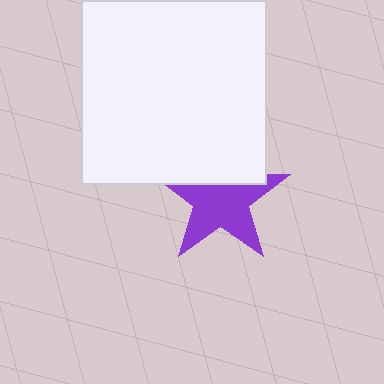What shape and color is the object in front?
The object in front is a white square.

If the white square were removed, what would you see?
You would see the complete purple star.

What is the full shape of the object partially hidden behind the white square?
The partially hidden object is a purple star.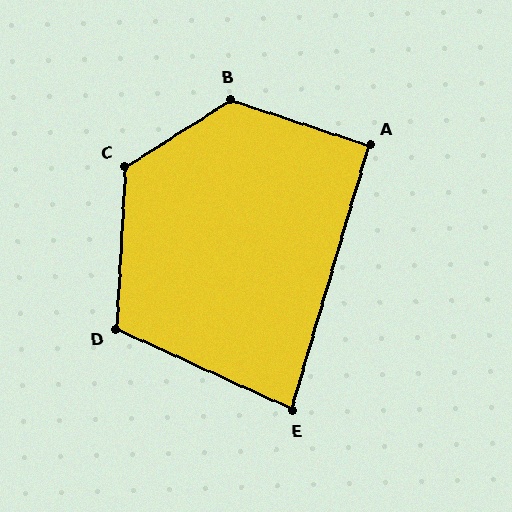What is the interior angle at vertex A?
Approximately 92 degrees (approximately right).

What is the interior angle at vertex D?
Approximately 111 degrees (obtuse).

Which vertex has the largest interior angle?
B, at approximately 129 degrees.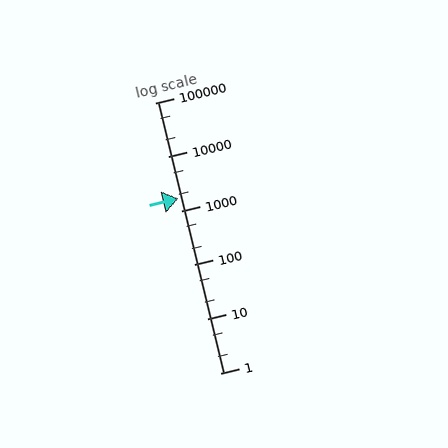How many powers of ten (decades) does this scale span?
The scale spans 5 decades, from 1 to 100000.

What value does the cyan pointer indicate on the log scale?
The pointer indicates approximately 1700.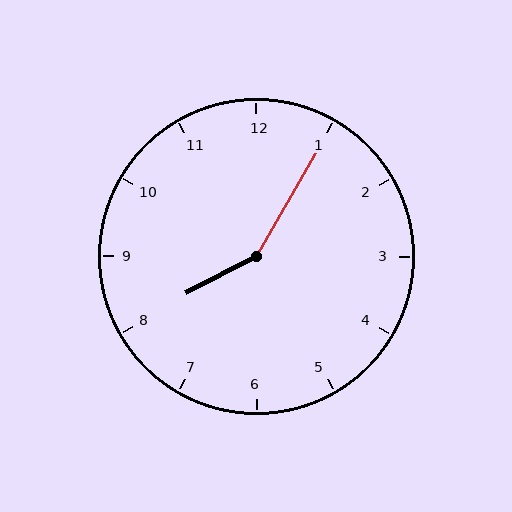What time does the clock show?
8:05.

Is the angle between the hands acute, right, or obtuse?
It is obtuse.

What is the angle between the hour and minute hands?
Approximately 148 degrees.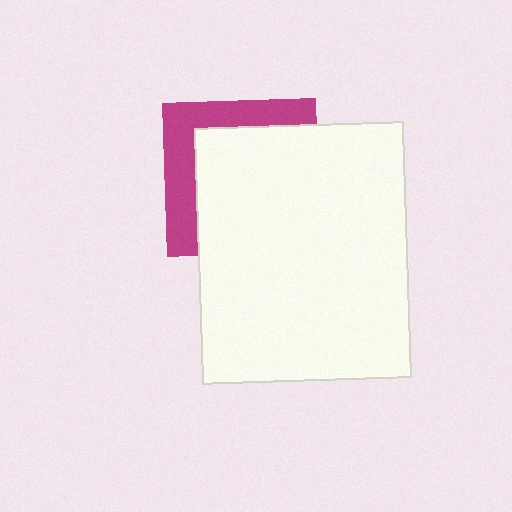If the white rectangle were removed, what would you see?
You would see the complete magenta square.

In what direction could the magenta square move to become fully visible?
The magenta square could move toward the upper-left. That would shift it out from behind the white rectangle entirely.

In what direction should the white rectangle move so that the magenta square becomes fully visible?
The white rectangle should move toward the lower-right. That is the shortest direction to clear the overlap and leave the magenta square fully visible.